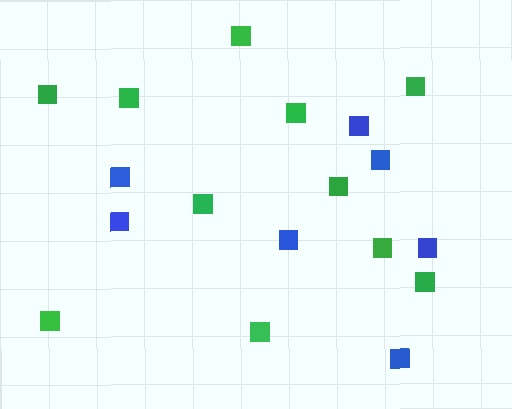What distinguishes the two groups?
There are 2 groups: one group of blue squares (7) and one group of green squares (11).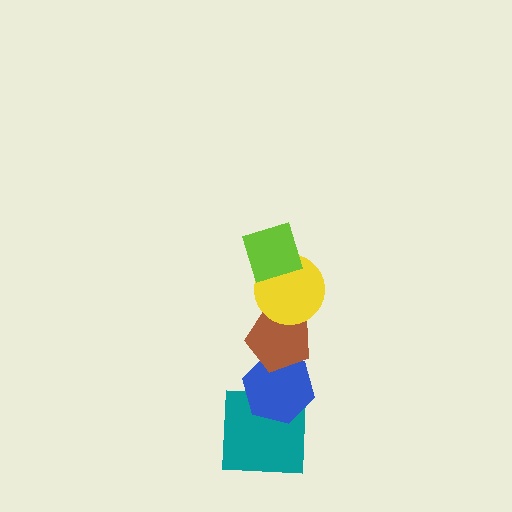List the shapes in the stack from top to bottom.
From top to bottom: the lime diamond, the yellow circle, the brown pentagon, the blue hexagon, the teal square.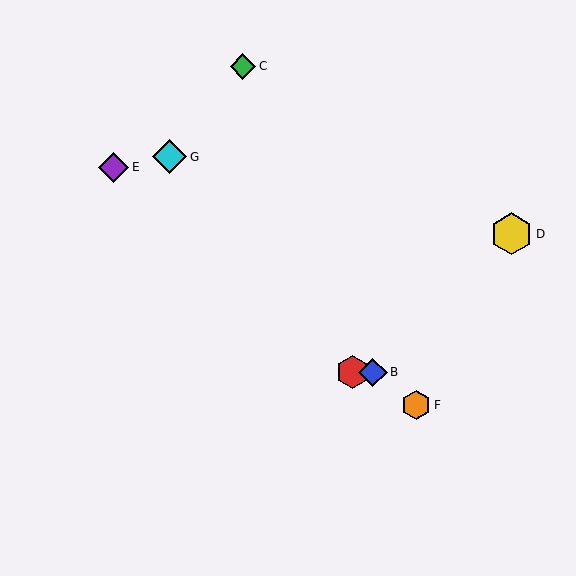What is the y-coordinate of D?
Object D is at y≈234.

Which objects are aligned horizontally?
Objects A, B are aligned horizontally.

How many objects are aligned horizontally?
2 objects (A, B) are aligned horizontally.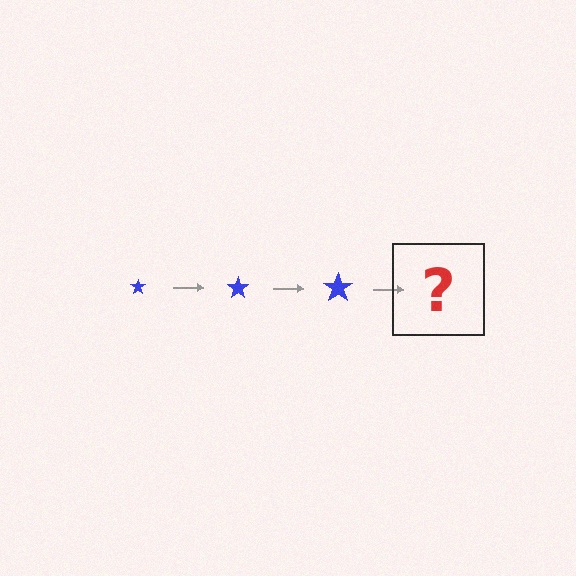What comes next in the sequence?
The next element should be a blue star, larger than the previous one.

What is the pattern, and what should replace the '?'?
The pattern is that the star gets progressively larger each step. The '?' should be a blue star, larger than the previous one.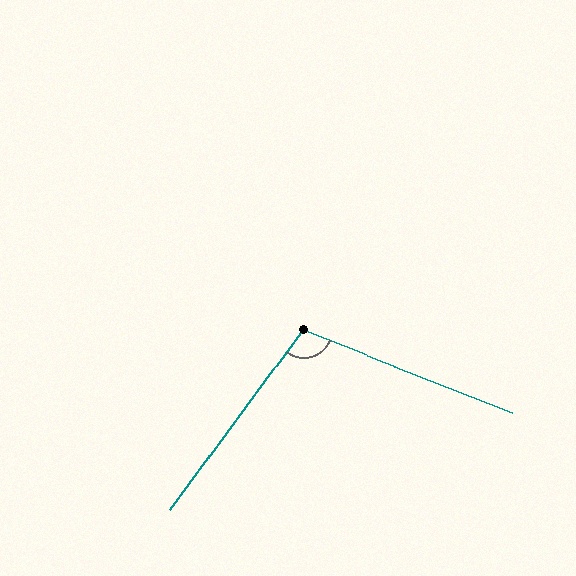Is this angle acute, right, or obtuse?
It is obtuse.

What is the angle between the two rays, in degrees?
Approximately 105 degrees.